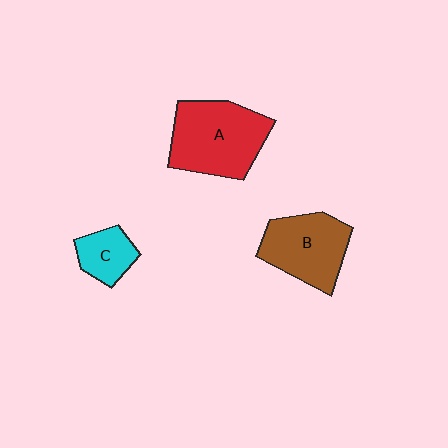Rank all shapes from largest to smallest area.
From largest to smallest: A (red), B (brown), C (cyan).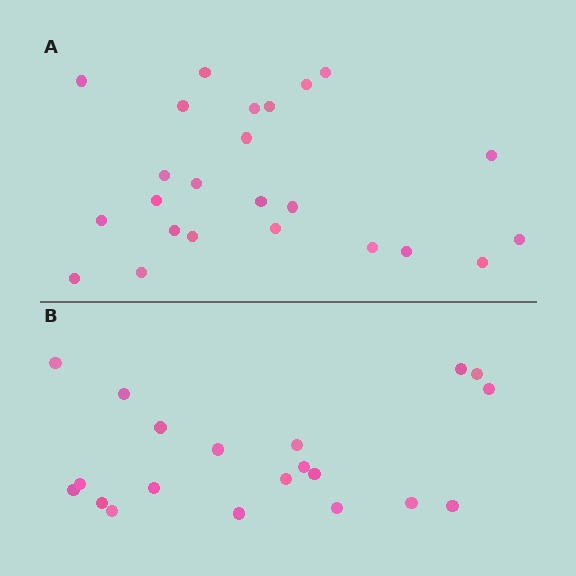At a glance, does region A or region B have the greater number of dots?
Region A (the top region) has more dots.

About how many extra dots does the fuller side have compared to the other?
Region A has about 4 more dots than region B.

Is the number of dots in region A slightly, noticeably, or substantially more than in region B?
Region A has only slightly more — the two regions are fairly close. The ratio is roughly 1.2 to 1.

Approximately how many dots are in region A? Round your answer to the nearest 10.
About 20 dots. (The exact count is 24, which rounds to 20.)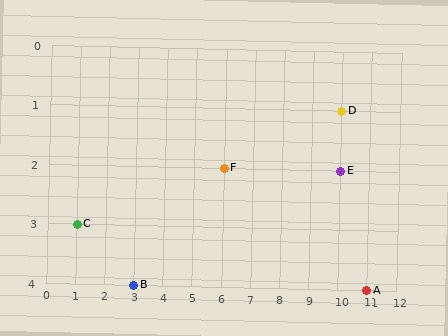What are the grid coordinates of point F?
Point F is at grid coordinates (6, 2).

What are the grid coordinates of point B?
Point B is at grid coordinates (3, 4).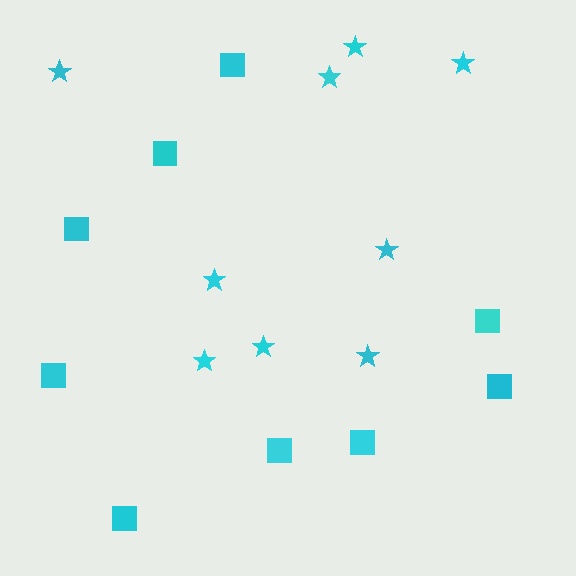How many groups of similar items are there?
There are 2 groups: one group of squares (9) and one group of stars (9).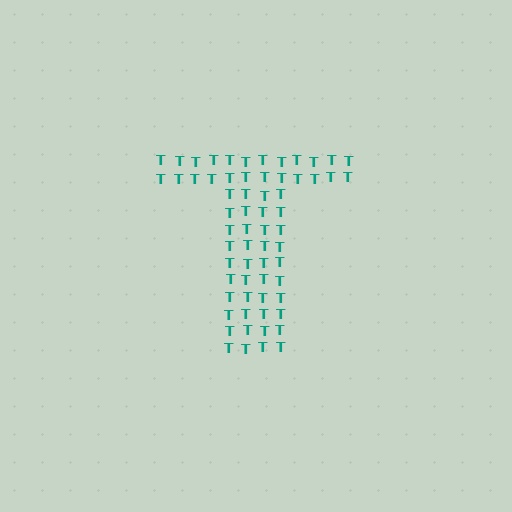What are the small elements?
The small elements are letter T's.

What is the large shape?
The large shape is the letter T.